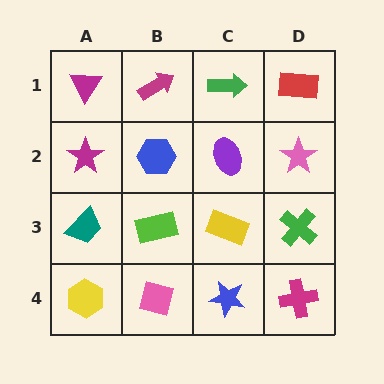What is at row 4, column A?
A yellow hexagon.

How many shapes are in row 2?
4 shapes.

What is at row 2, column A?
A magenta star.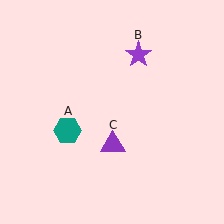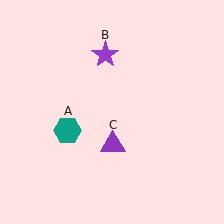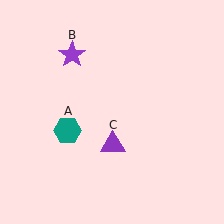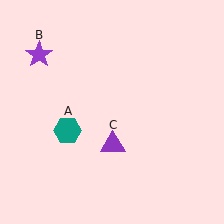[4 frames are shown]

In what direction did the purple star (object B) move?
The purple star (object B) moved left.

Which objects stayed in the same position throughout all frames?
Teal hexagon (object A) and purple triangle (object C) remained stationary.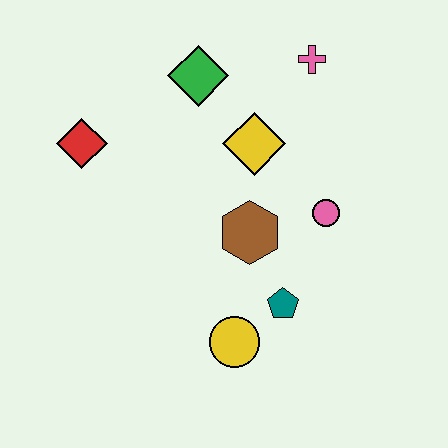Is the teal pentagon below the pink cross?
Yes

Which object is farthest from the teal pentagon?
The red diamond is farthest from the teal pentagon.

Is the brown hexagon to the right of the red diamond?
Yes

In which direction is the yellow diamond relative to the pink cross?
The yellow diamond is below the pink cross.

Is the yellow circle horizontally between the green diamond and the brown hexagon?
Yes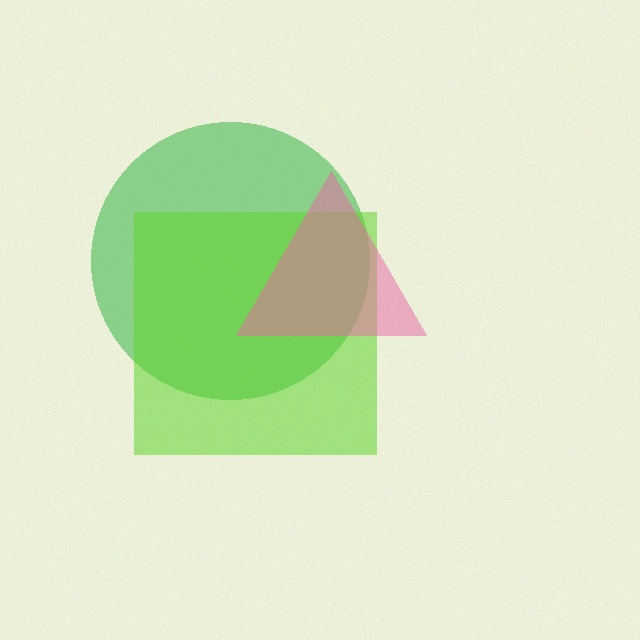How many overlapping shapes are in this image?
There are 3 overlapping shapes in the image.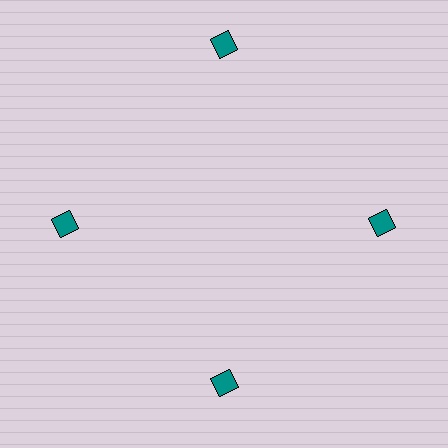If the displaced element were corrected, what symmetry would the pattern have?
It would have 4-fold rotational symmetry — the pattern would map onto itself every 90 degrees.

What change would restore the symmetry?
The symmetry would be restored by moving it inward, back onto the ring so that all 4 diamonds sit at equal angles and equal distance from the center.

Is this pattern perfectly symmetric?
No. The 4 teal diamonds are arranged in a ring, but one element near the 12 o'clock position is pushed outward from the center, breaking the 4-fold rotational symmetry.